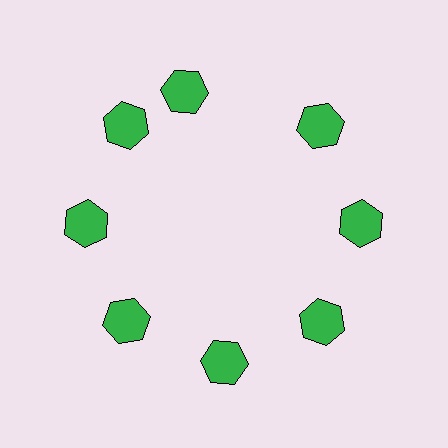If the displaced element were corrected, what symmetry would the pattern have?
It would have 8-fold rotational symmetry — the pattern would map onto itself every 45 degrees.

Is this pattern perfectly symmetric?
No. The 8 green hexagons are arranged in a ring, but one element near the 12 o'clock position is rotated out of alignment along the ring, breaking the 8-fold rotational symmetry.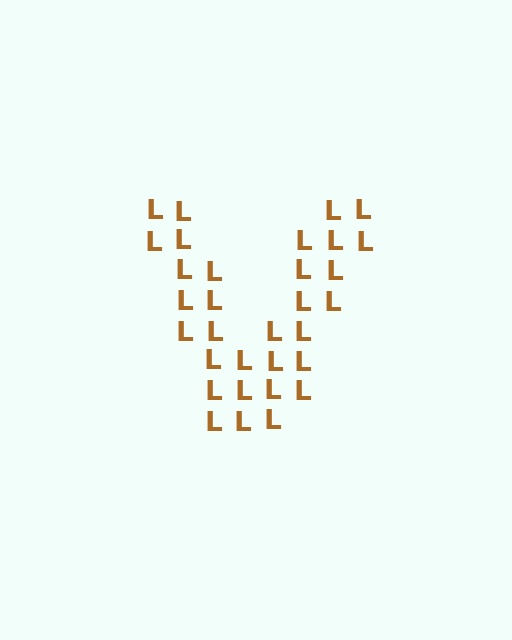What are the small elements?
The small elements are letter L's.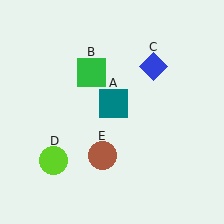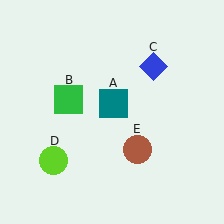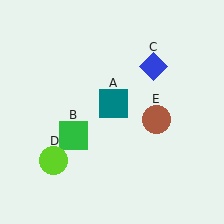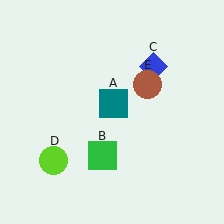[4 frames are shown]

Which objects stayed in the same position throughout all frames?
Teal square (object A) and blue diamond (object C) and lime circle (object D) remained stationary.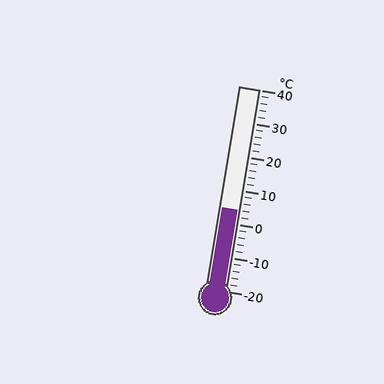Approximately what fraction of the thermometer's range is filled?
The thermometer is filled to approximately 40% of its range.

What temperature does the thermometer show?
The thermometer shows approximately 4°C.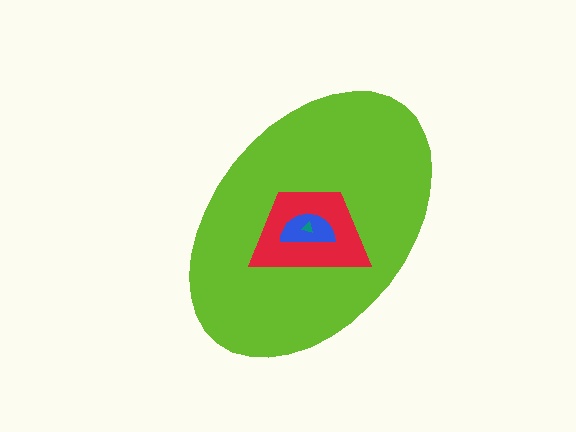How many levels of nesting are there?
4.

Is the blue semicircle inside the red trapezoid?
Yes.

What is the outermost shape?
The lime ellipse.